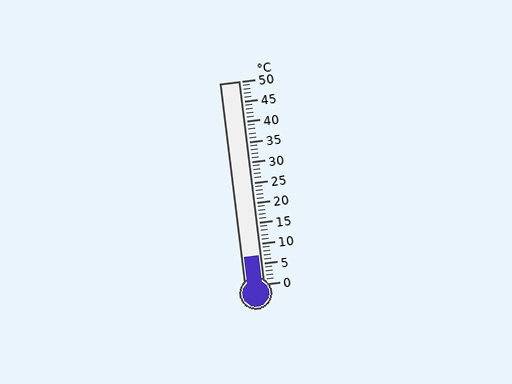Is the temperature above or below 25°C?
The temperature is below 25°C.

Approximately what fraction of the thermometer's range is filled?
The thermometer is filled to approximately 15% of its range.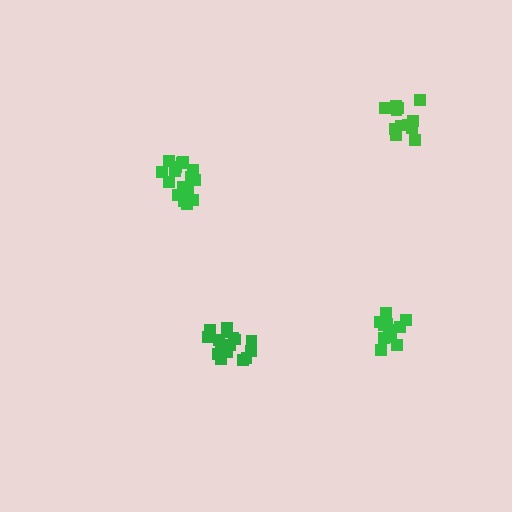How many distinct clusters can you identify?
There are 4 distinct clusters.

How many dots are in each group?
Group 1: 12 dots, Group 2: 13 dots, Group 3: 16 dots, Group 4: 17 dots (58 total).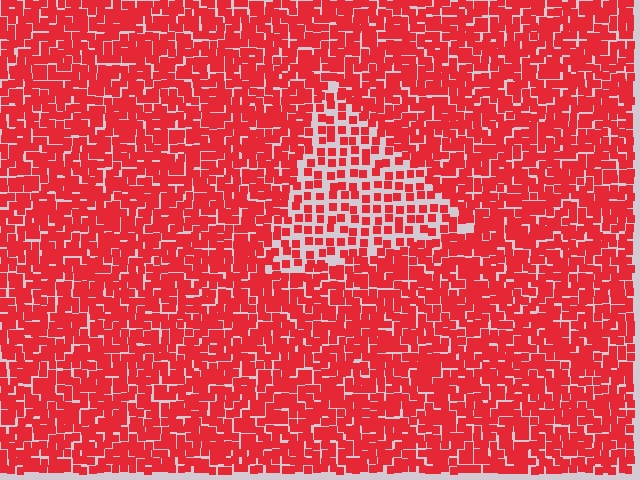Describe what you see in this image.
The image contains small red elements arranged at two different densities. A triangle-shaped region is visible where the elements are less densely packed than the surrounding area.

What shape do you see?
I see a triangle.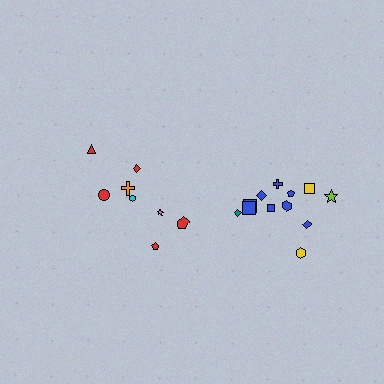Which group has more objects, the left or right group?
The right group.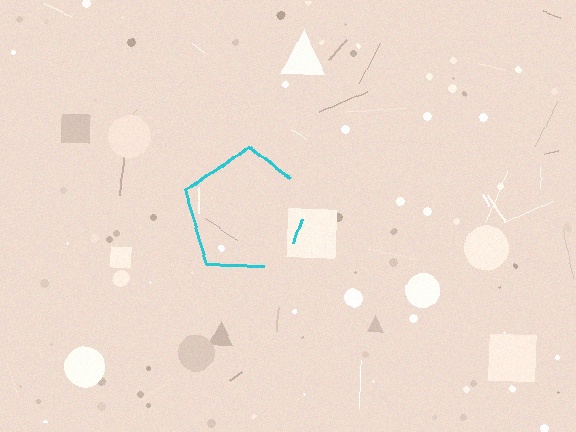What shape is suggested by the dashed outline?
The dashed outline suggests a pentagon.